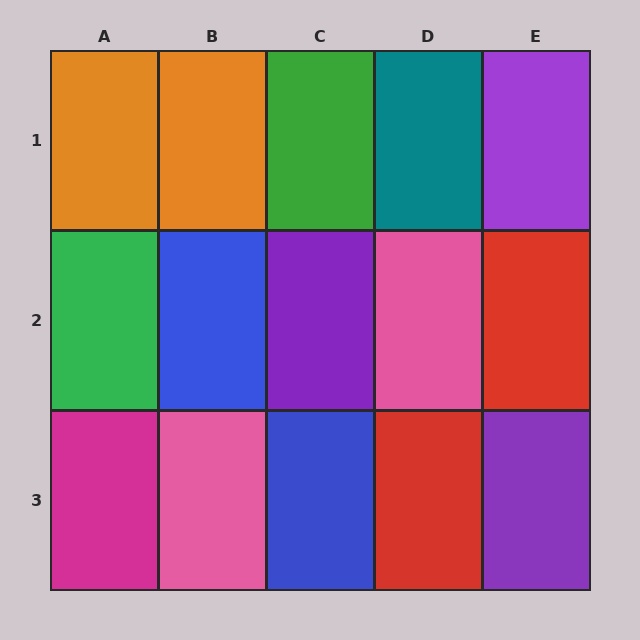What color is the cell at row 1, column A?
Orange.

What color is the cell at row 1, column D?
Teal.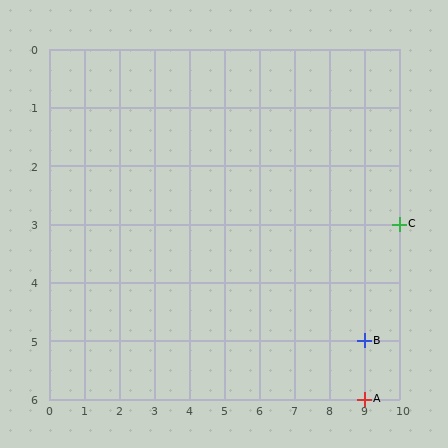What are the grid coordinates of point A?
Point A is at grid coordinates (9, 6).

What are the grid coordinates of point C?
Point C is at grid coordinates (10, 3).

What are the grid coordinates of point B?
Point B is at grid coordinates (9, 5).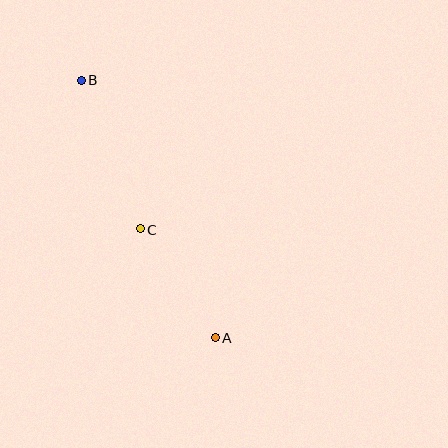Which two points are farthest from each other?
Points A and B are farthest from each other.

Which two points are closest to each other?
Points A and C are closest to each other.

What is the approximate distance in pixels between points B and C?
The distance between B and C is approximately 160 pixels.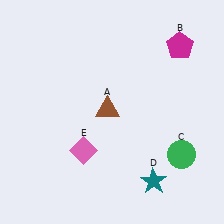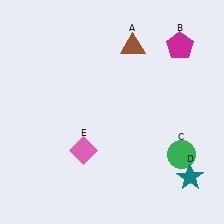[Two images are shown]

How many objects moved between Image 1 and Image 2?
2 objects moved between the two images.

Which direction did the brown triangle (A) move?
The brown triangle (A) moved up.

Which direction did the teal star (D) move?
The teal star (D) moved right.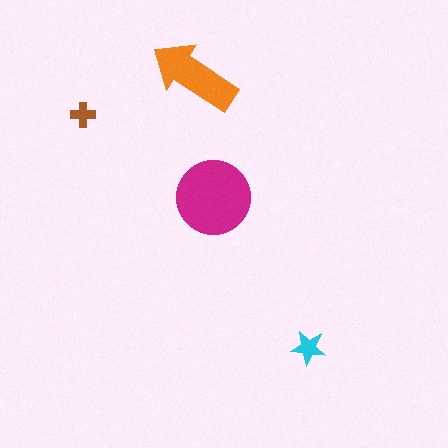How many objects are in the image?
There are 4 objects in the image.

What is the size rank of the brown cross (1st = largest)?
4th.